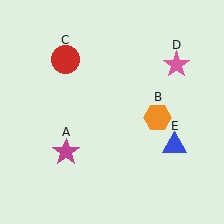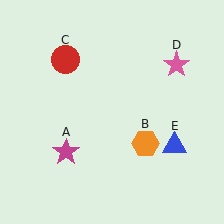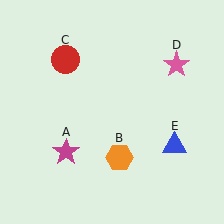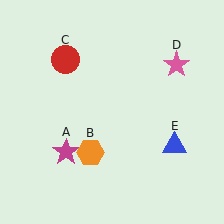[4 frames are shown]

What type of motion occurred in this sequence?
The orange hexagon (object B) rotated clockwise around the center of the scene.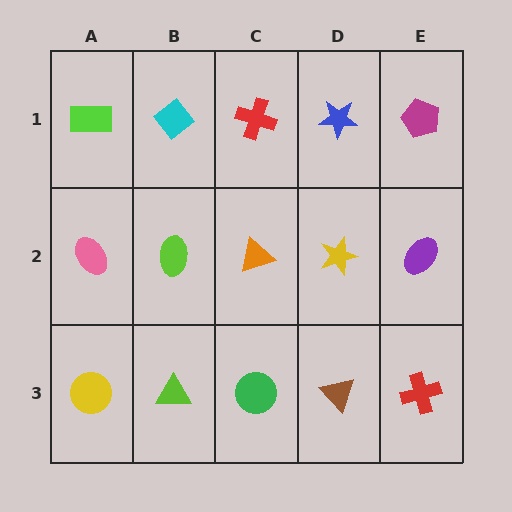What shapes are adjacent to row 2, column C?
A red cross (row 1, column C), a green circle (row 3, column C), a lime ellipse (row 2, column B), a yellow star (row 2, column D).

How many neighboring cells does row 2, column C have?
4.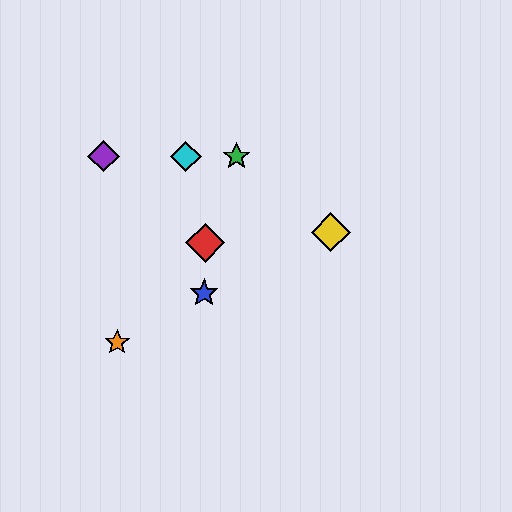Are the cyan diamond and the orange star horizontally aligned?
No, the cyan diamond is at y≈156 and the orange star is at y≈343.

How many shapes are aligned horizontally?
3 shapes (the green star, the purple diamond, the cyan diamond) are aligned horizontally.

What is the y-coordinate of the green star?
The green star is at y≈156.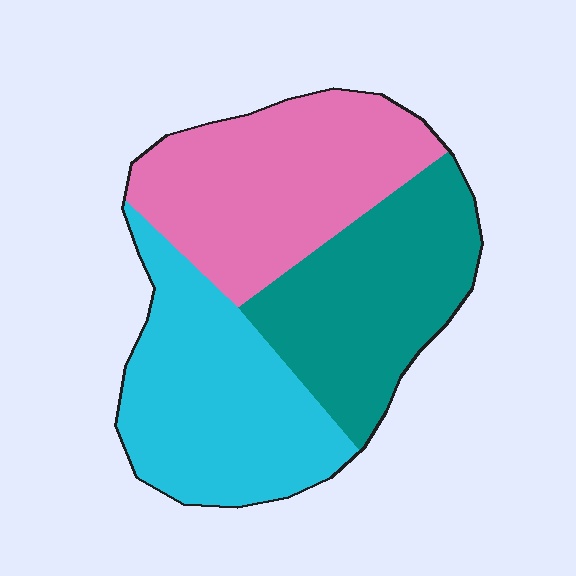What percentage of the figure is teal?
Teal covers about 30% of the figure.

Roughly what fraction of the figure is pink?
Pink takes up about one third (1/3) of the figure.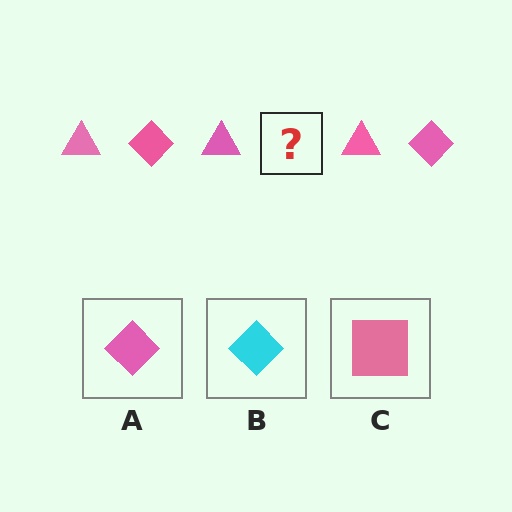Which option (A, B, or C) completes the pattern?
A.